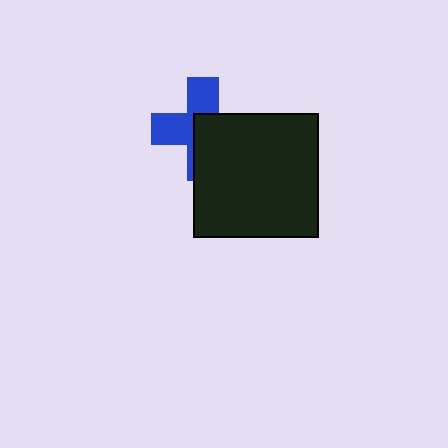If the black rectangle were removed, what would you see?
You would see the complete blue cross.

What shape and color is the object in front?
The object in front is a black rectangle.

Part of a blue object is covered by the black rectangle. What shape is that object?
It is a cross.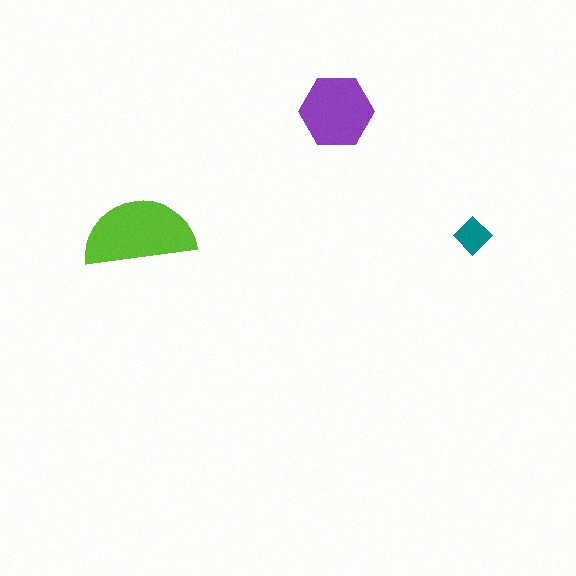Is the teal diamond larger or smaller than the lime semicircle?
Smaller.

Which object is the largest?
The lime semicircle.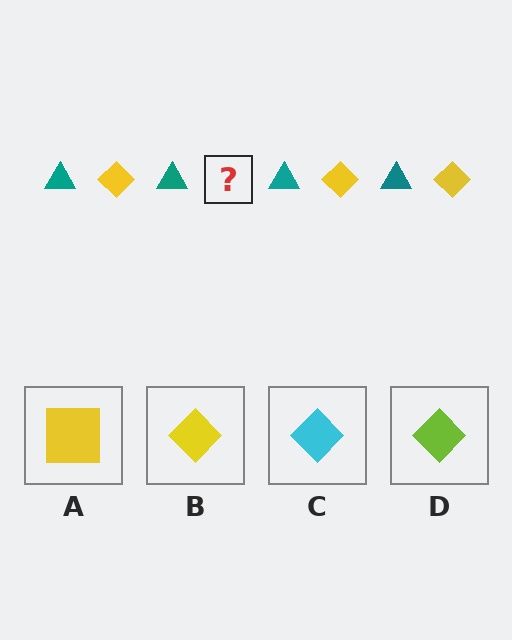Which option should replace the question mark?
Option B.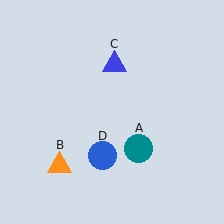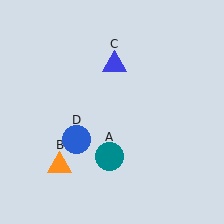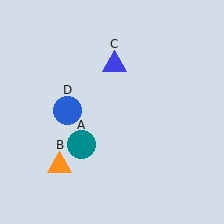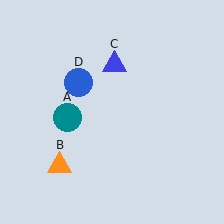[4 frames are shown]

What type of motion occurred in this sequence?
The teal circle (object A), blue circle (object D) rotated clockwise around the center of the scene.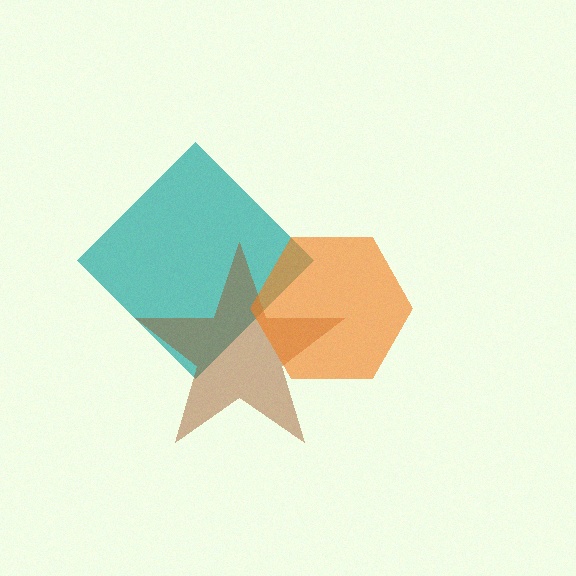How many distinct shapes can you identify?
There are 3 distinct shapes: a teal diamond, a brown star, an orange hexagon.